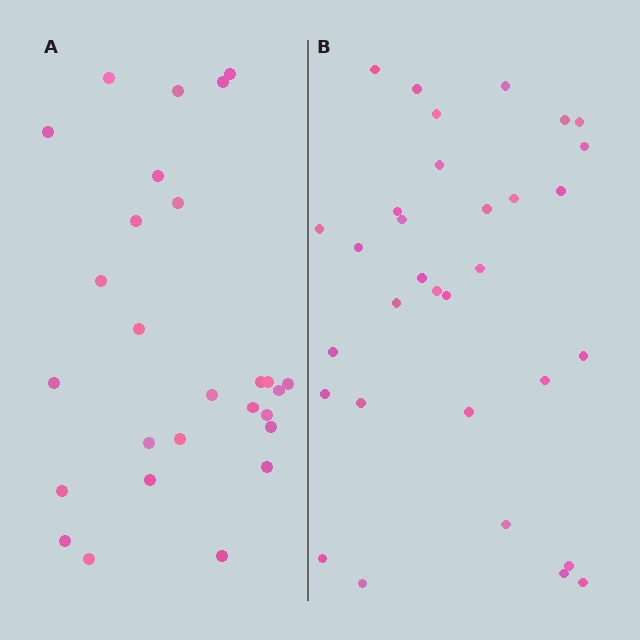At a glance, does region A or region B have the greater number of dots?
Region B (the right region) has more dots.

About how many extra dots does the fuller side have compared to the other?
Region B has about 5 more dots than region A.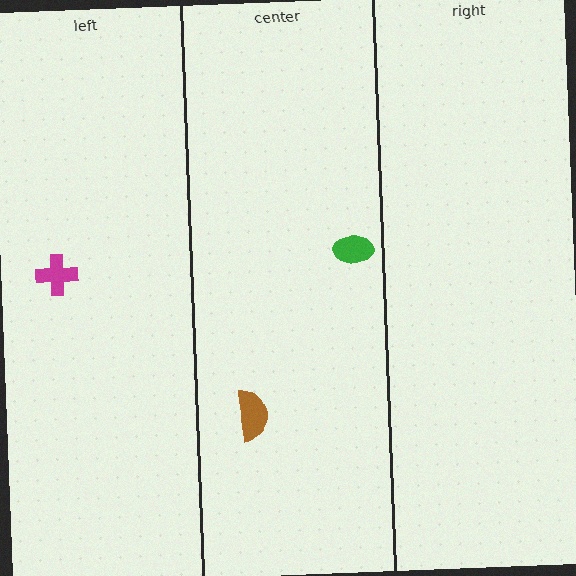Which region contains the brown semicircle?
The center region.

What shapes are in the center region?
The green ellipse, the brown semicircle.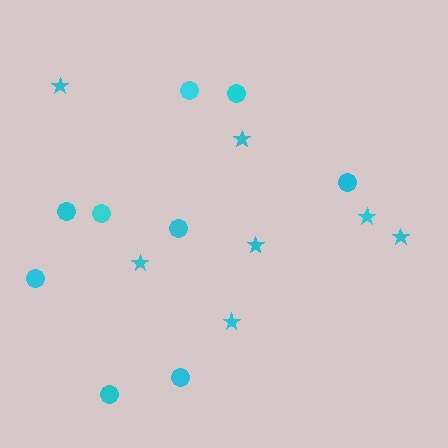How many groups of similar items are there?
There are 2 groups: one group of stars (7) and one group of circles (9).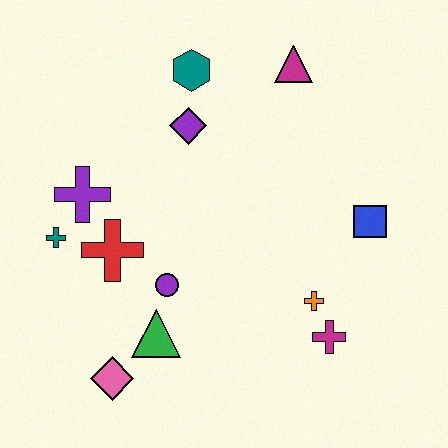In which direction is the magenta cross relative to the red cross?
The magenta cross is to the right of the red cross.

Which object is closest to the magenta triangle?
The teal hexagon is closest to the magenta triangle.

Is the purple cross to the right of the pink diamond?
No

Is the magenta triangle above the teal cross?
Yes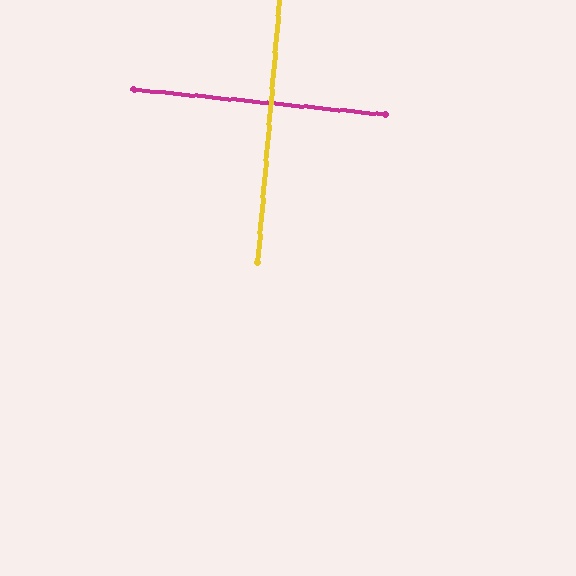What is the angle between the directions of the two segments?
Approximately 89 degrees.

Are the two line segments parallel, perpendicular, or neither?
Perpendicular — they meet at approximately 89°.